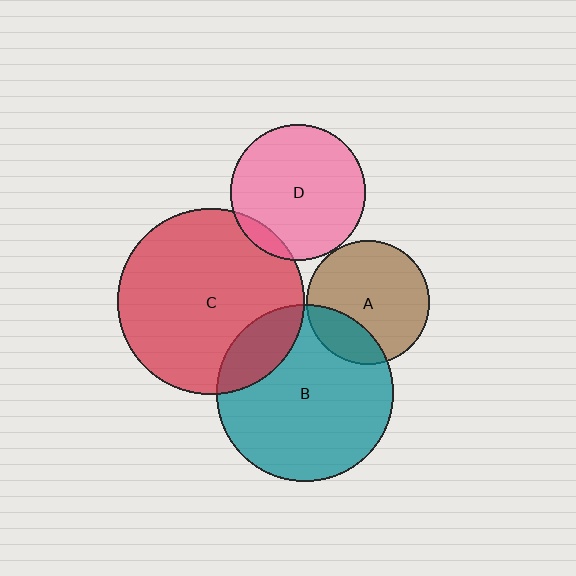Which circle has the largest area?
Circle C (red).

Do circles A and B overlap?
Yes.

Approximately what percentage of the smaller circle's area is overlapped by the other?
Approximately 25%.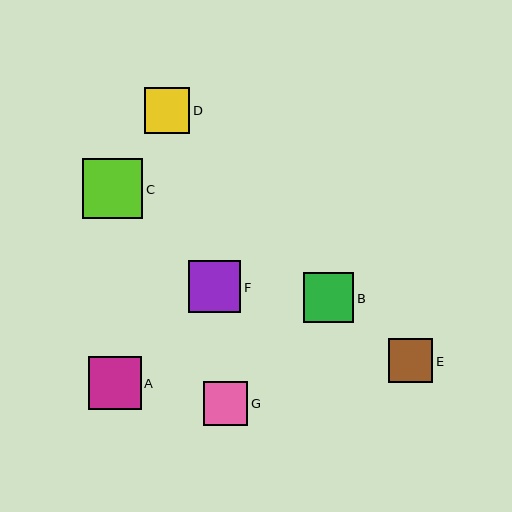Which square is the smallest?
Square G is the smallest with a size of approximately 45 pixels.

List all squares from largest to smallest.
From largest to smallest: C, A, F, B, D, E, G.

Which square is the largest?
Square C is the largest with a size of approximately 60 pixels.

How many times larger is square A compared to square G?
Square A is approximately 1.2 times the size of square G.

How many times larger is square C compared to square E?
Square C is approximately 1.3 times the size of square E.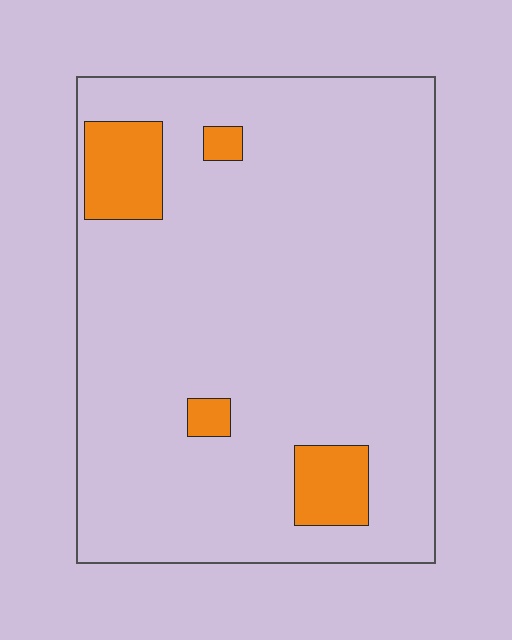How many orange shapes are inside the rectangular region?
4.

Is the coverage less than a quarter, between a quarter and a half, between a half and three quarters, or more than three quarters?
Less than a quarter.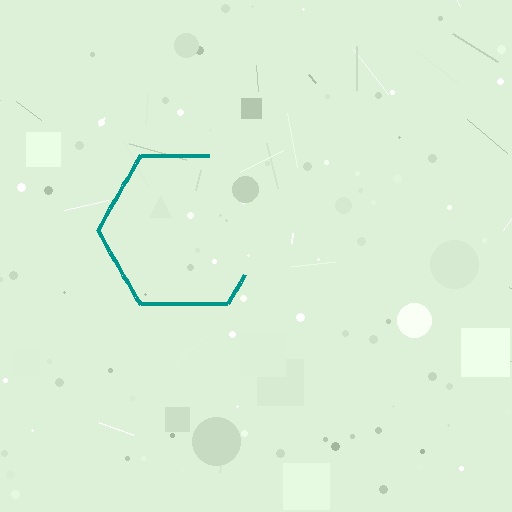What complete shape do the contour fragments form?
The contour fragments form a hexagon.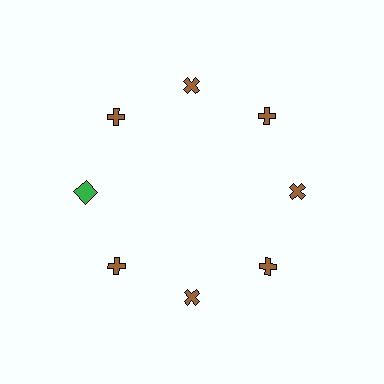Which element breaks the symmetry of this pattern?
The green square at roughly the 9 o'clock position breaks the symmetry. All other shapes are brown crosses.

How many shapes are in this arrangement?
There are 8 shapes arranged in a ring pattern.